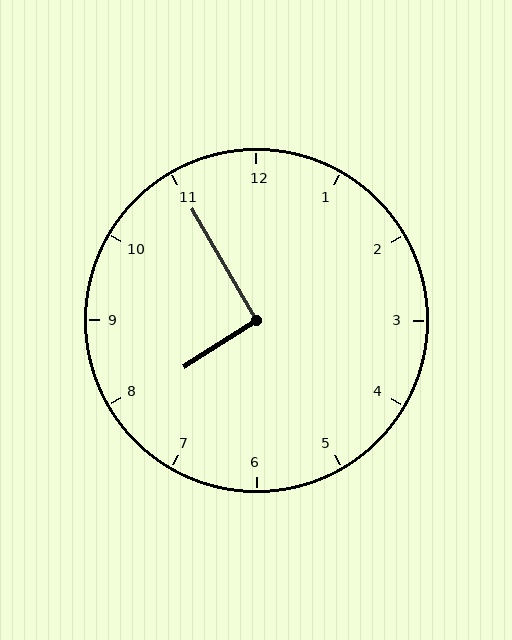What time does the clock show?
7:55.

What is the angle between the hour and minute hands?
Approximately 92 degrees.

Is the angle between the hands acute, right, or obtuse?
It is right.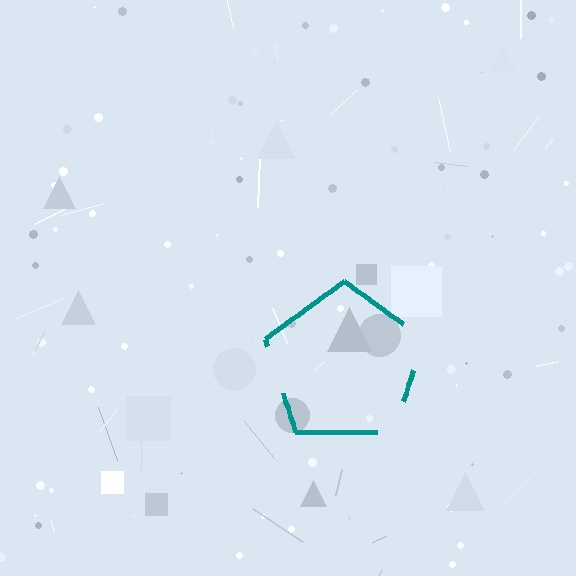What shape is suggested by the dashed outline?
The dashed outline suggests a pentagon.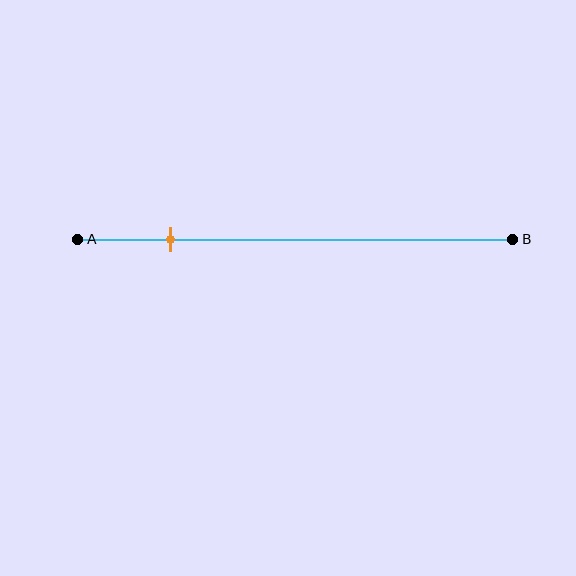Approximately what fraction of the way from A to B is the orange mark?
The orange mark is approximately 20% of the way from A to B.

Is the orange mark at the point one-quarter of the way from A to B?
No, the mark is at about 20% from A, not at the 25% one-quarter point.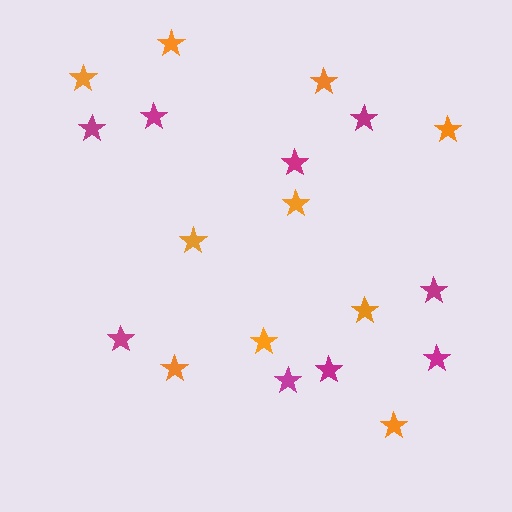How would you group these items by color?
There are 2 groups: one group of orange stars (10) and one group of magenta stars (9).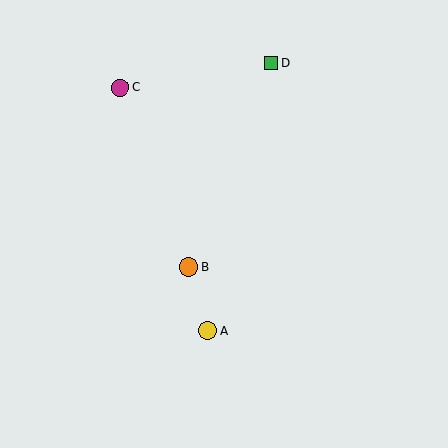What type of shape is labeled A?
Shape A is a yellow circle.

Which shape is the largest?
The orange circle (labeled B) is the largest.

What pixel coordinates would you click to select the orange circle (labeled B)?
Click at (189, 267) to select the orange circle B.